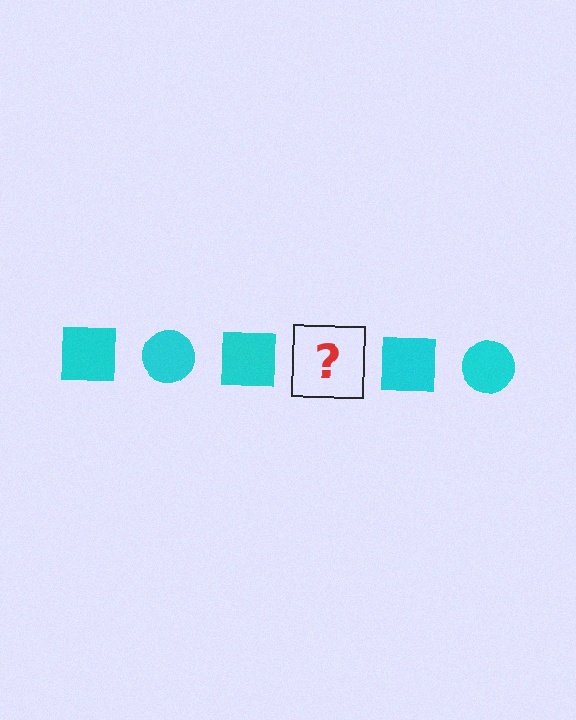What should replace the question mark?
The question mark should be replaced with a cyan circle.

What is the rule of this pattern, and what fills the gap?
The rule is that the pattern cycles through square, circle shapes in cyan. The gap should be filled with a cyan circle.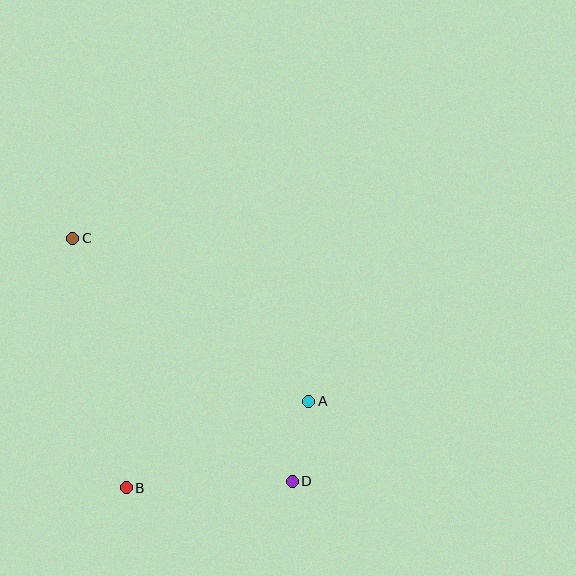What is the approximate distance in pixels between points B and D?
The distance between B and D is approximately 166 pixels.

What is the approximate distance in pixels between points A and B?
The distance between A and B is approximately 202 pixels.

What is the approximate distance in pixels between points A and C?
The distance between A and C is approximately 287 pixels.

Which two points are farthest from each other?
Points C and D are farthest from each other.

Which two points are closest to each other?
Points A and D are closest to each other.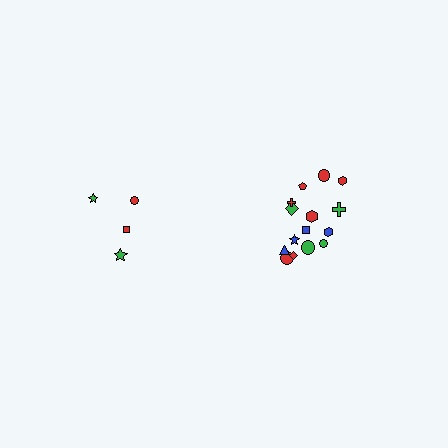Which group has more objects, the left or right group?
The right group.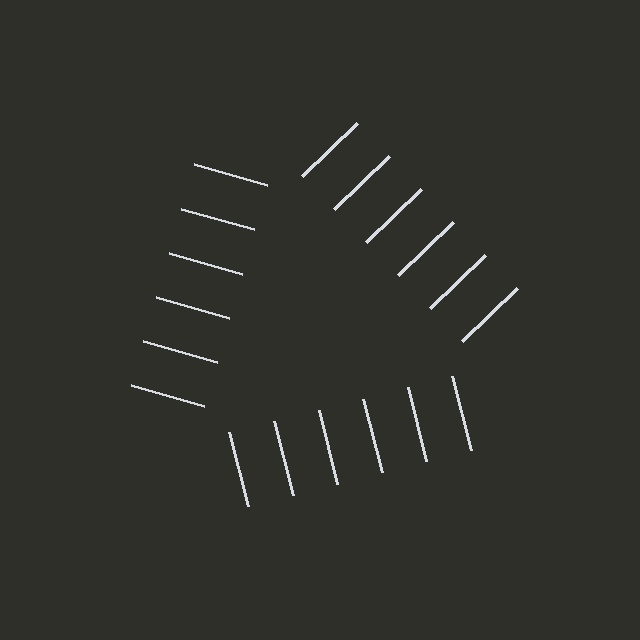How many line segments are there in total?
18 — 6 along each of the 3 edges.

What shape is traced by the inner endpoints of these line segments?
An illusory triangle — the line segments terminate on its edges but no continuous stroke is drawn.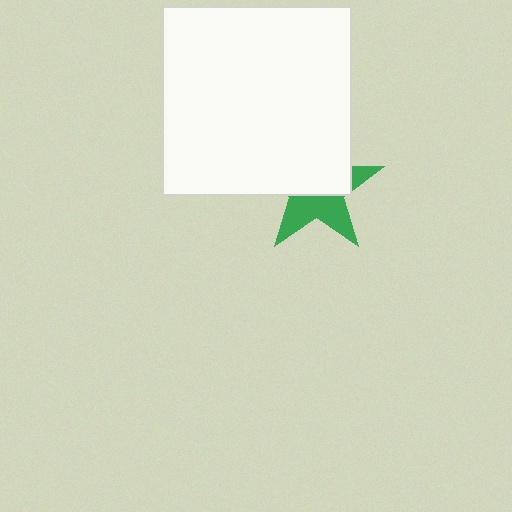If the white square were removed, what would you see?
You would see the complete green star.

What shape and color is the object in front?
The object in front is a white square.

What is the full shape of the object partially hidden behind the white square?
The partially hidden object is a green star.